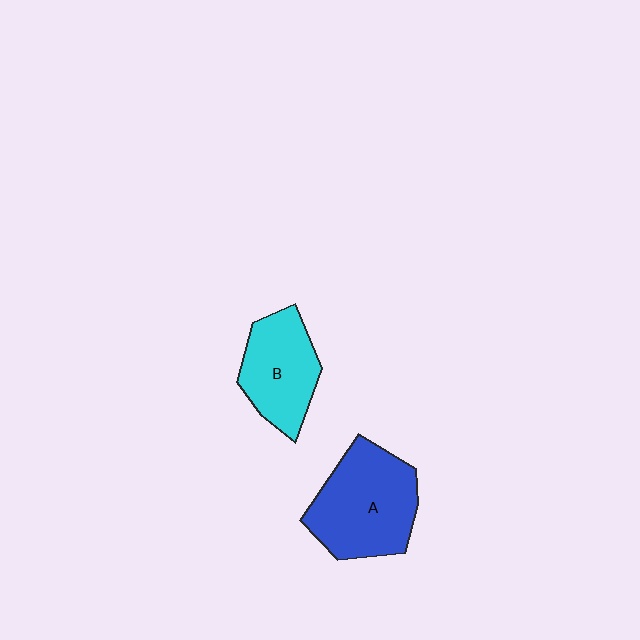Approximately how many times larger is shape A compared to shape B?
Approximately 1.4 times.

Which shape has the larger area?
Shape A (blue).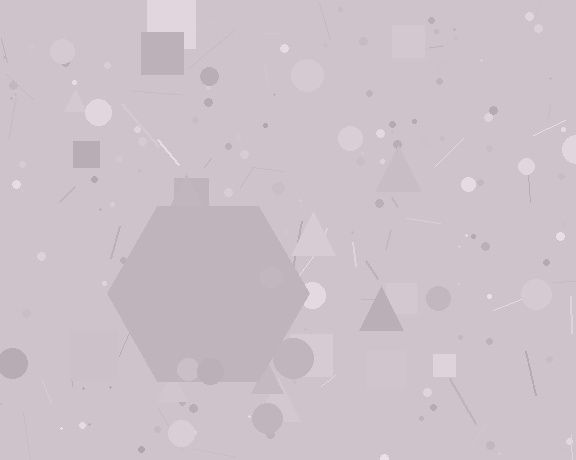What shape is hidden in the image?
A hexagon is hidden in the image.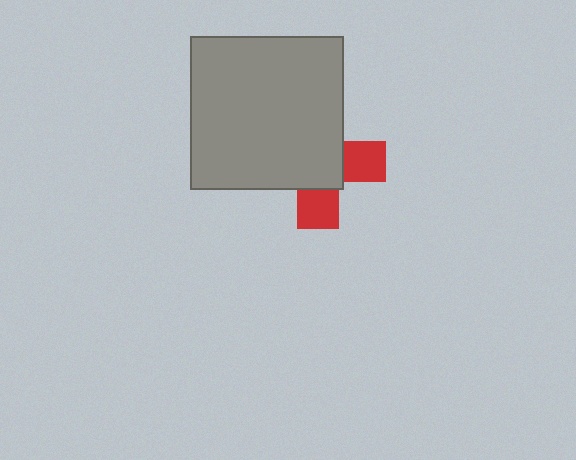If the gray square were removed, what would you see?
You would see the complete red cross.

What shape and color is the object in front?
The object in front is a gray square.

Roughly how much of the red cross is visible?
A small part of it is visible (roughly 35%).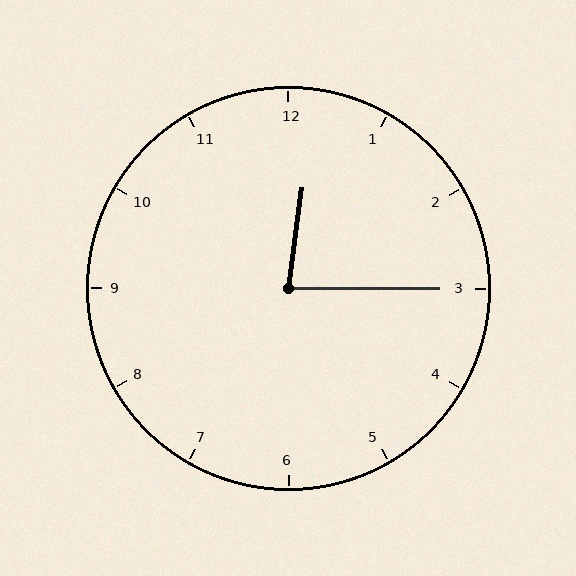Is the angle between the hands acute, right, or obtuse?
It is acute.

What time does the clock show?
12:15.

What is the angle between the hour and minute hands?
Approximately 82 degrees.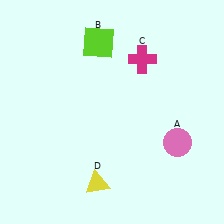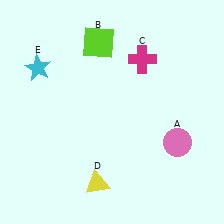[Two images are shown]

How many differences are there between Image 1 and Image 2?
There is 1 difference between the two images.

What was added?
A cyan star (E) was added in Image 2.